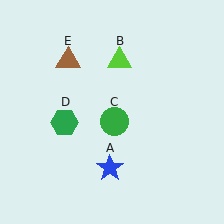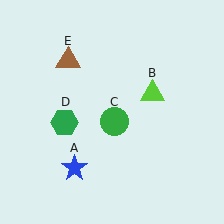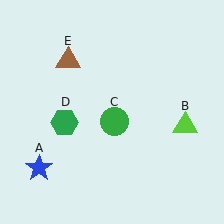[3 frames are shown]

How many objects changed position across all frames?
2 objects changed position: blue star (object A), lime triangle (object B).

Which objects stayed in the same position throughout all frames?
Green circle (object C) and green hexagon (object D) and brown triangle (object E) remained stationary.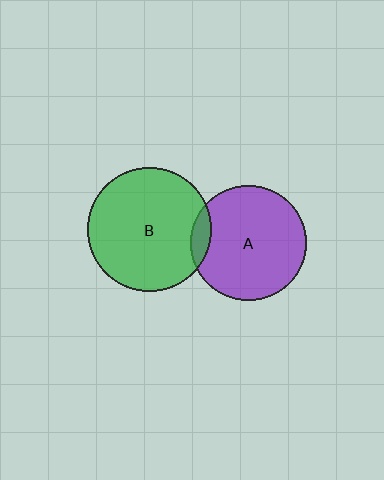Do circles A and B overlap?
Yes.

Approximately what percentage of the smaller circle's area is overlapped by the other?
Approximately 10%.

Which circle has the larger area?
Circle B (green).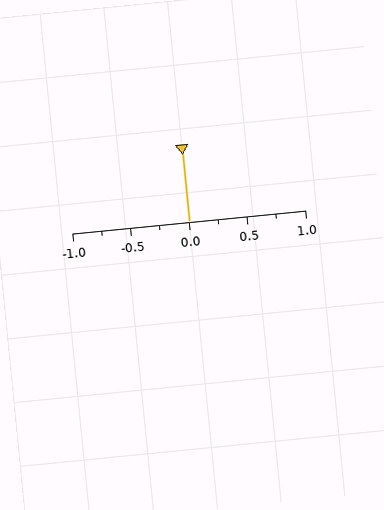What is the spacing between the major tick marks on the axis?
The major ticks are spaced 0.5 apart.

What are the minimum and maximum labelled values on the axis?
The axis runs from -1.0 to 1.0.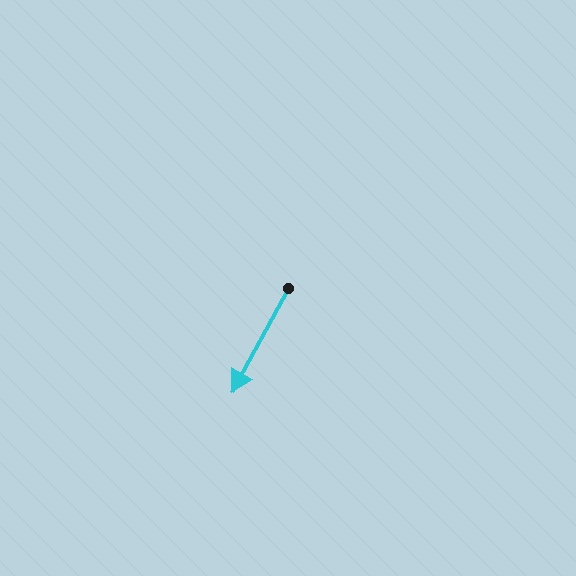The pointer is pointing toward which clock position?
Roughly 7 o'clock.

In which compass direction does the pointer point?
Southwest.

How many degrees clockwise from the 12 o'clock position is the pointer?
Approximately 208 degrees.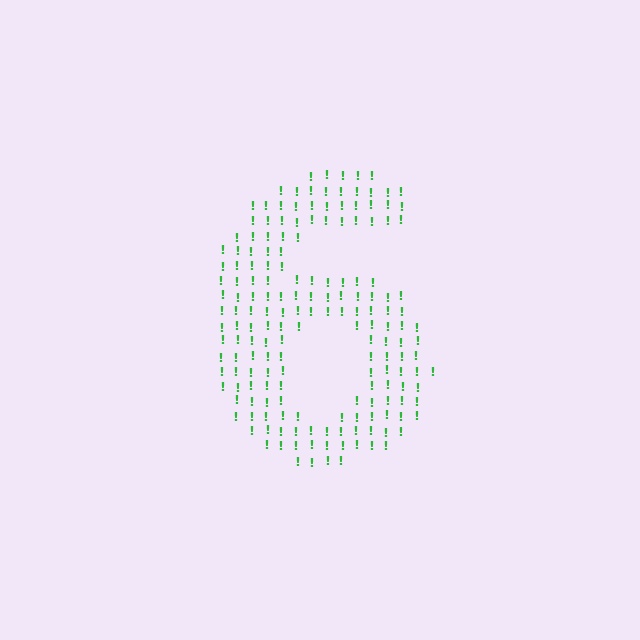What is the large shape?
The large shape is the digit 6.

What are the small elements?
The small elements are exclamation marks.